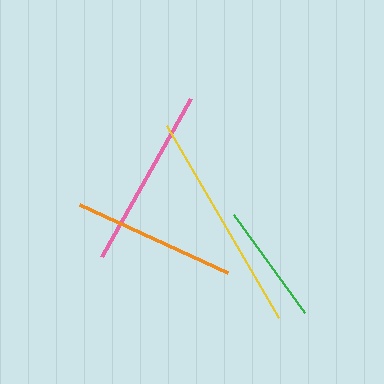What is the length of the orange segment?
The orange segment is approximately 163 pixels long.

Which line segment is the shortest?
The green line is the shortest at approximately 121 pixels.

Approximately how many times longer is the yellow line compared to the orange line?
The yellow line is approximately 1.4 times the length of the orange line.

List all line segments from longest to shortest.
From longest to shortest: yellow, pink, orange, green.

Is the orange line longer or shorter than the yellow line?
The yellow line is longer than the orange line.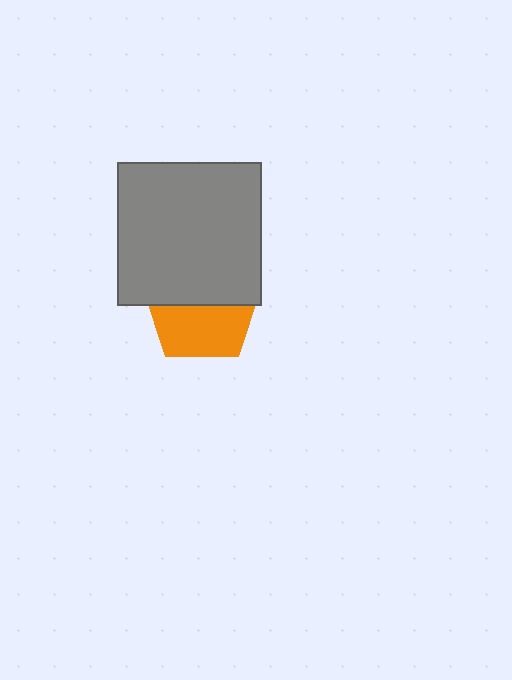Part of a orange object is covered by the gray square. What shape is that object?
It is a pentagon.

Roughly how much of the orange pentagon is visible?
About half of it is visible (roughly 49%).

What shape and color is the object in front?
The object in front is a gray square.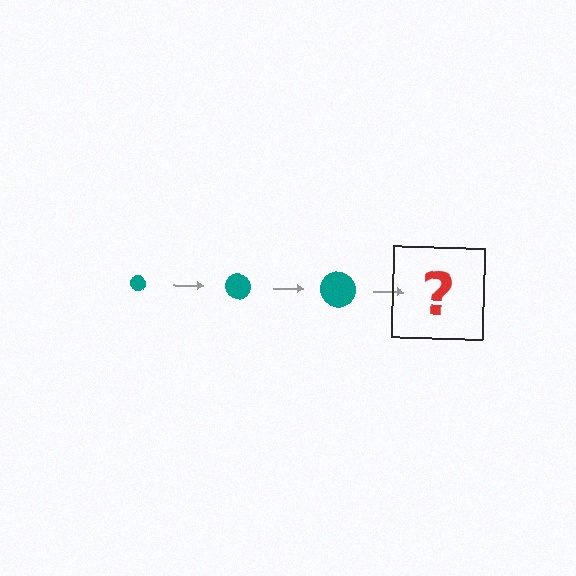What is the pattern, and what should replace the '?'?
The pattern is that the circle gets progressively larger each step. The '?' should be a teal circle, larger than the previous one.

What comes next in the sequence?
The next element should be a teal circle, larger than the previous one.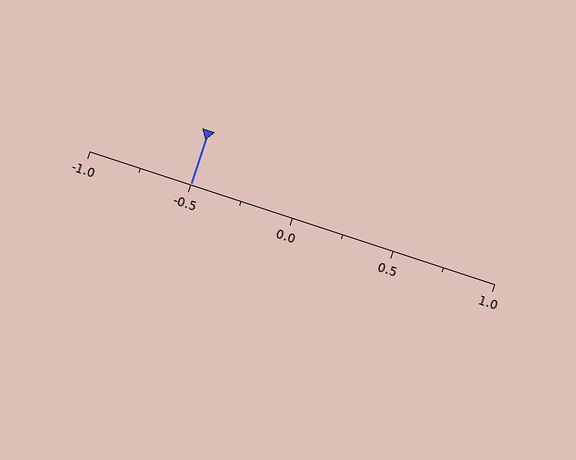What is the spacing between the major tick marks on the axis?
The major ticks are spaced 0.5 apart.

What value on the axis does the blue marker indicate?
The marker indicates approximately -0.5.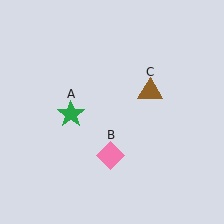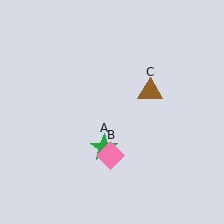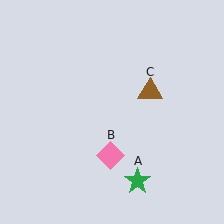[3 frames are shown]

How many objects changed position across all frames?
1 object changed position: green star (object A).